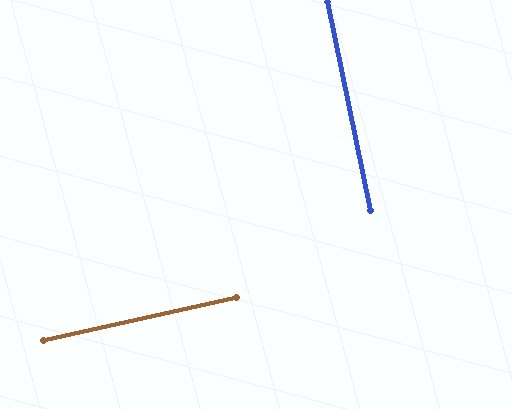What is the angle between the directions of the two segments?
Approximately 89 degrees.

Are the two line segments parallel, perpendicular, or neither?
Perpendicular — they meet at approximately 89°.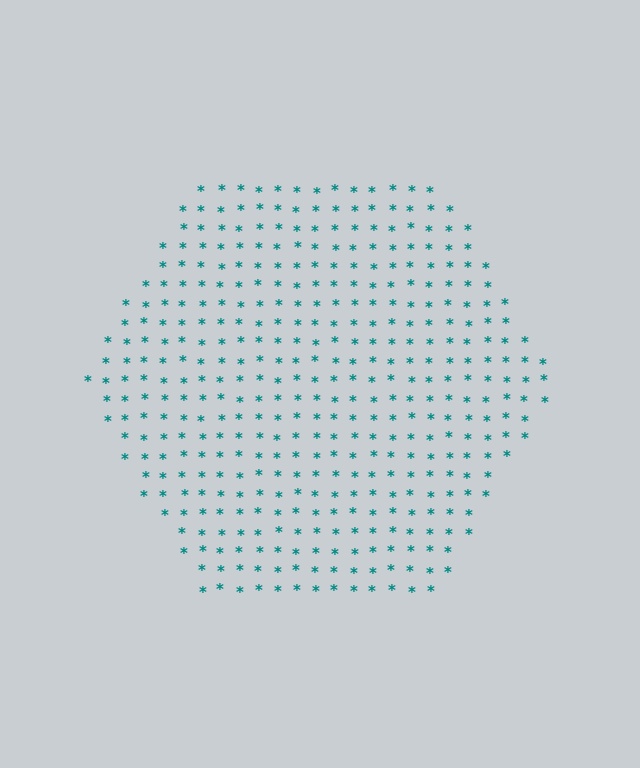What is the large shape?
The large shape is a hexagon.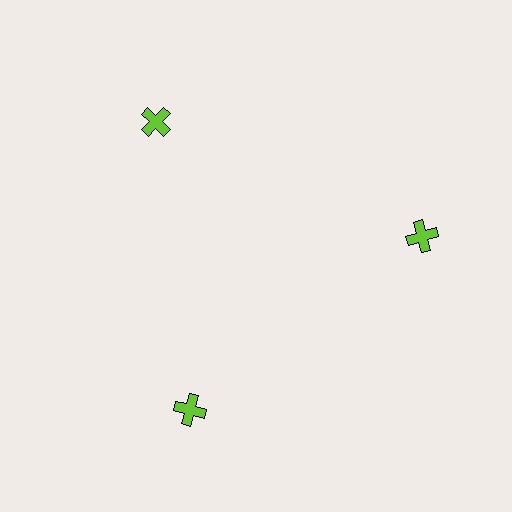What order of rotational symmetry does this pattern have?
This pattern has 3-fold rotational symmetry.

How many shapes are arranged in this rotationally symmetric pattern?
There are 3 shapes, arranged in 3 groups of 1.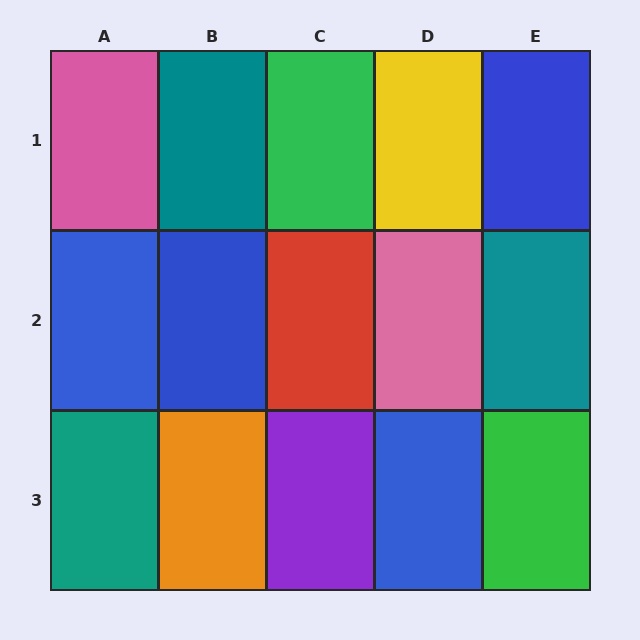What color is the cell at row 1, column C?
Green.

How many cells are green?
2 cells are green.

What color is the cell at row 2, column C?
Red.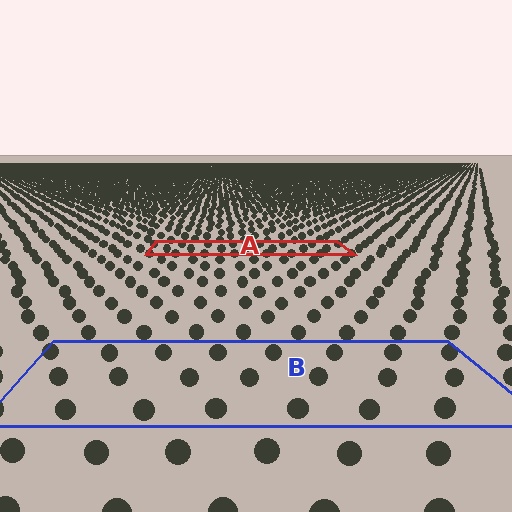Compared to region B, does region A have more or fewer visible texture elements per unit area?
Region A has more texture elements per unit area — they are packed more densely because it is farther away.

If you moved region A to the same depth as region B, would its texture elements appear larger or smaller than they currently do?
They would appear larger. At a closer depth, the same texture elements are projected at a bigger on-screen size.